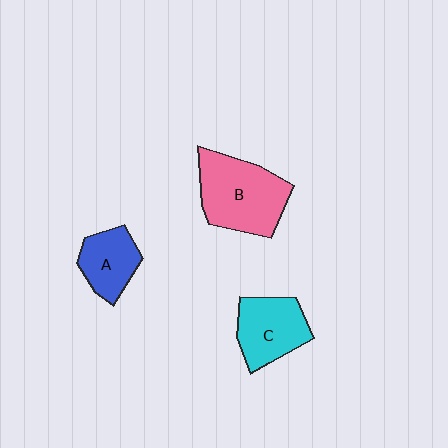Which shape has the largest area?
Shape B (pink).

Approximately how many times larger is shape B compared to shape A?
Approximately 1.7 times.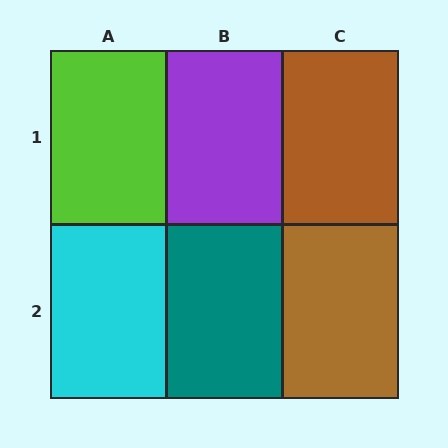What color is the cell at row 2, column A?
Cyan.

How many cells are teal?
1 cell is teal.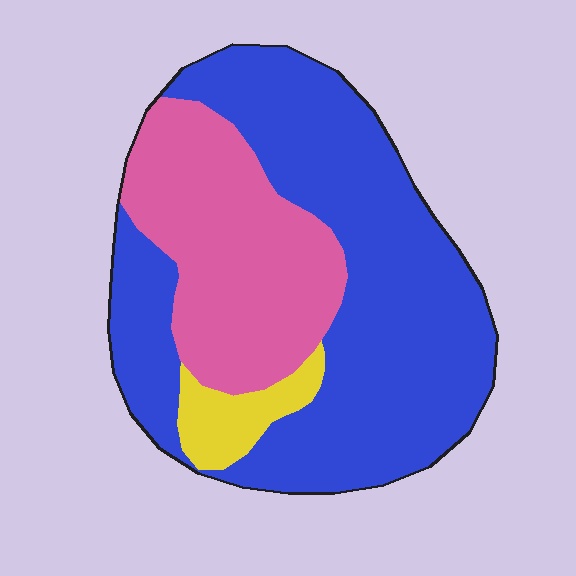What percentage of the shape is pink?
Pink takes up about one third (1/3) of the shape.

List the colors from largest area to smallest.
From largest to smallest: blue, pink, yellow.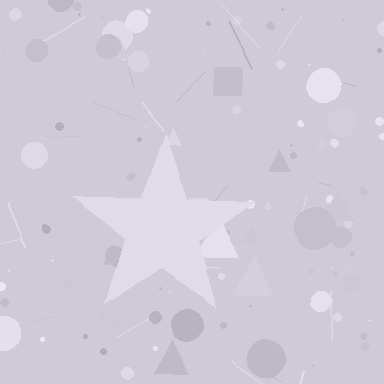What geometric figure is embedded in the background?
A star is embedded in the background.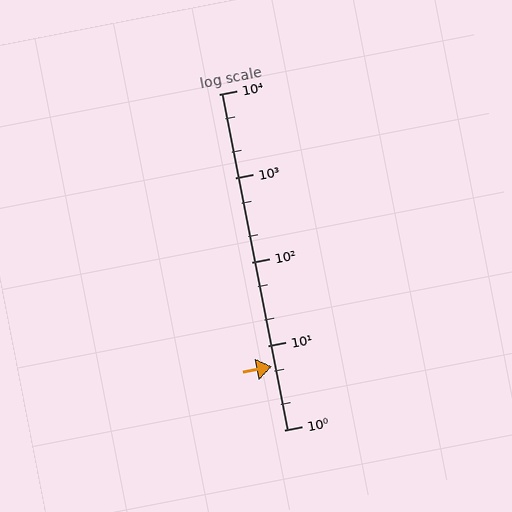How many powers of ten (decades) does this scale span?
The scale spans 4 decades, from 1 to 10000.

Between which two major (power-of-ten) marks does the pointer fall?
The pointer is between 1 and 10.